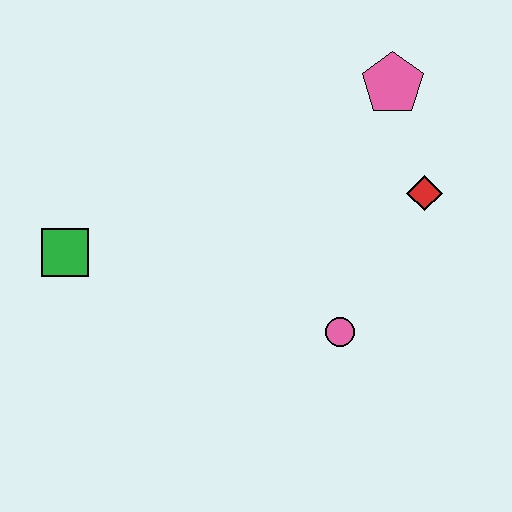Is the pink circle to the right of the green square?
Yes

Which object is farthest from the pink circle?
The green square is farthest from the pink circle.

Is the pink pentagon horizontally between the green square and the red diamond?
Yes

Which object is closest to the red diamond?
The pink pentagon is closest to the red diamond.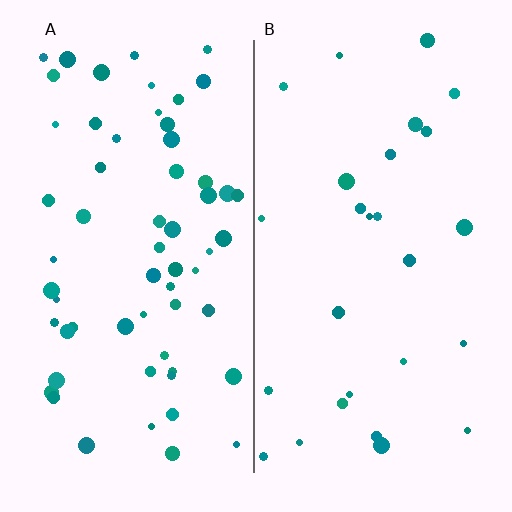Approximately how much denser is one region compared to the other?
Approximately 2.3× — region A over region B.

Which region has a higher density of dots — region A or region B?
A (the left).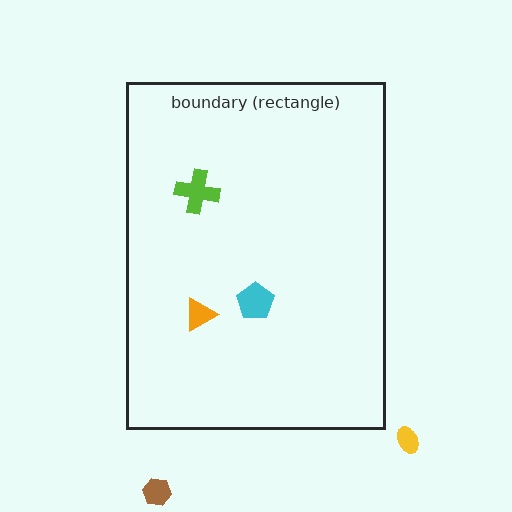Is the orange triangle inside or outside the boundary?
Inside.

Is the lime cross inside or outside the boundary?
Inside.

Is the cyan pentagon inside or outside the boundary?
Inside.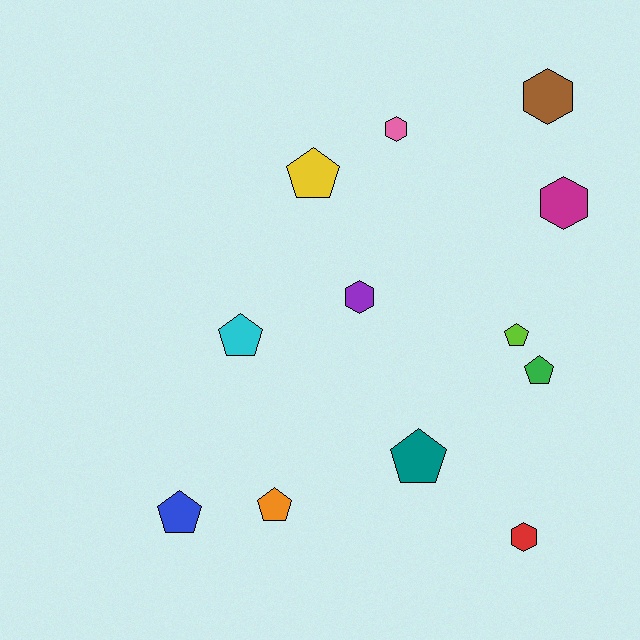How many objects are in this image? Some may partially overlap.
There are 12 objects.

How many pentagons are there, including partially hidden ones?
There are 7 pentagons.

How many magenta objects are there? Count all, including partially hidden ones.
There is 1 magenta object.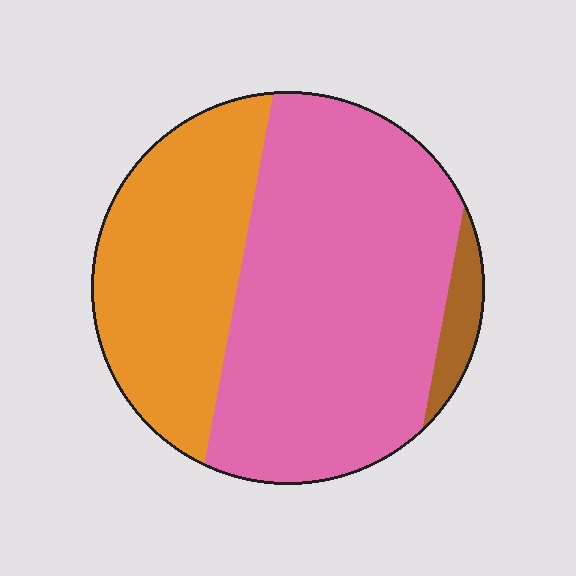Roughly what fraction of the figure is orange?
Orange takes up about one third (1/3) of the figure.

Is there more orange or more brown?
Orange.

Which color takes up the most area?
Pink, at roughly 60%.